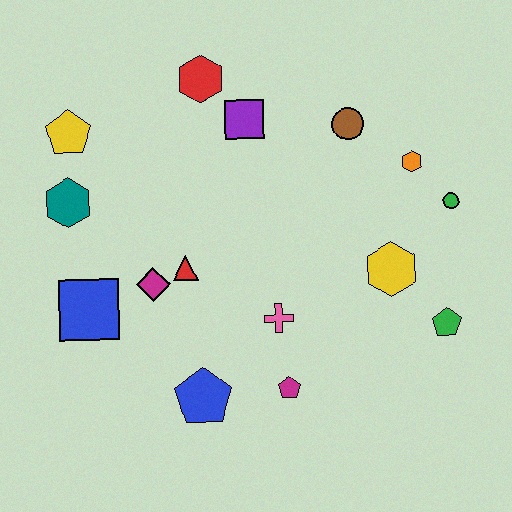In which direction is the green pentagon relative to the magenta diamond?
The green pentagon is to the right of the magenta diamond.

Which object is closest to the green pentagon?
The yellow hexagon is closest to the green pentagon.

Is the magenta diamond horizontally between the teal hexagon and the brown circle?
Yes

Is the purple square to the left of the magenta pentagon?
Yes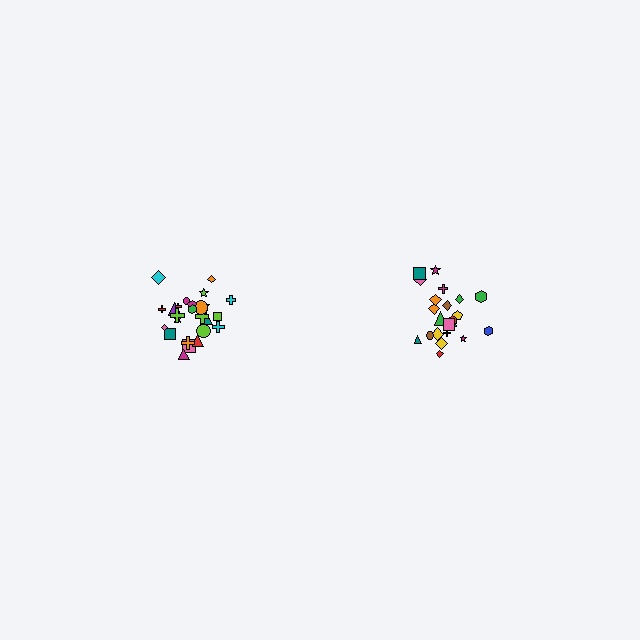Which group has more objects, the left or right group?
The left group.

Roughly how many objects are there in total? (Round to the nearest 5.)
Roughly 45 objects in total.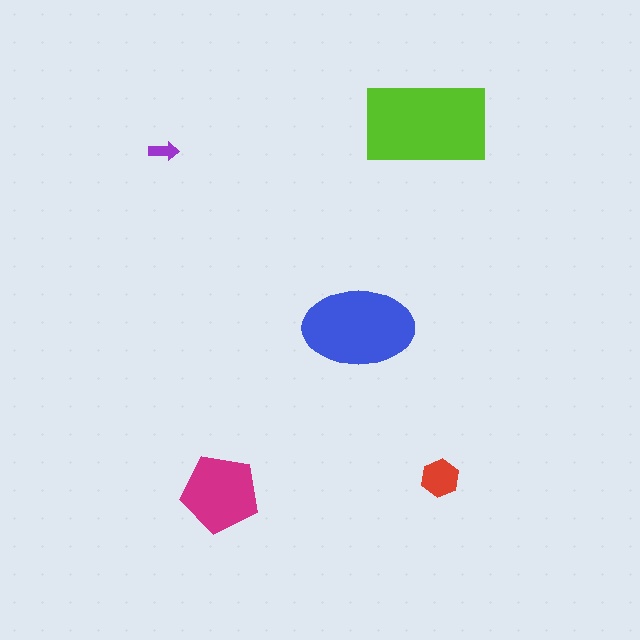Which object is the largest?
The lime rectangle.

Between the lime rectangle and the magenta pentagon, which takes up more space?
The lime rectangle.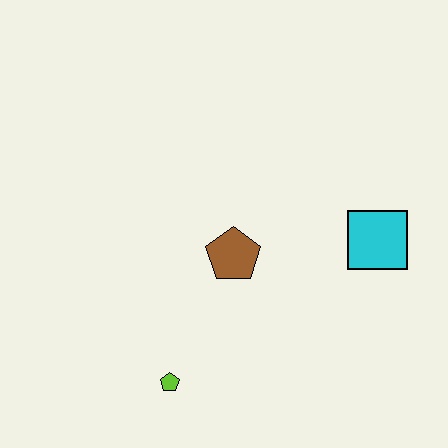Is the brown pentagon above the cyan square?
No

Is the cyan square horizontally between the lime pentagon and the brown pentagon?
No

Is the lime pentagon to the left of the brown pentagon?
Yes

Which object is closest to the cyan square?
The brown pentagon is closest to the cyan square.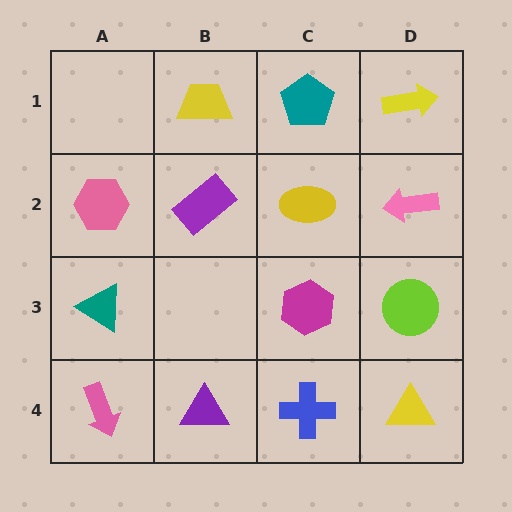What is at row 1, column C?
A teal pentagon.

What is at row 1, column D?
A yellow arrow.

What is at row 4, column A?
A pink arrow.